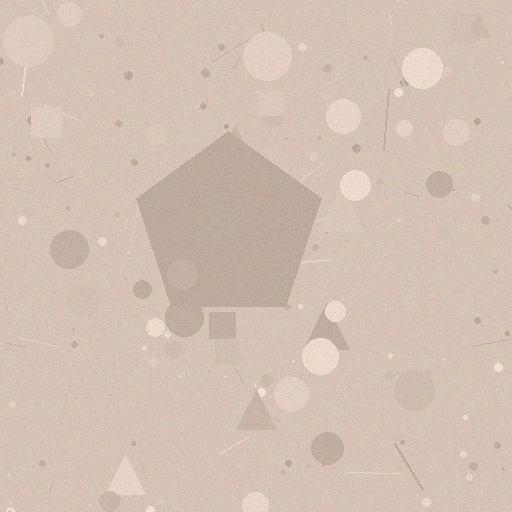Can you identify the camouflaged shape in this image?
The camouflaged shape is a pentagon.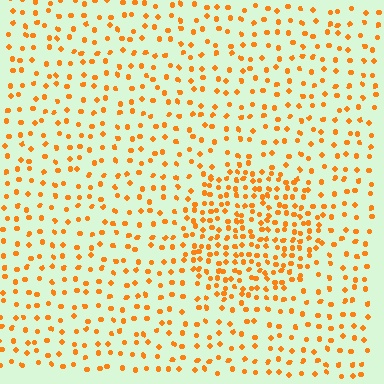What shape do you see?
I see a circle.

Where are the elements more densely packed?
The elements are more densely packed inside the circle boundary.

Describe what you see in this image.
The image contains small orange elements arranged at two different densities. A circle-shaped region is visible where the elements are more densely packed than the surrounding area.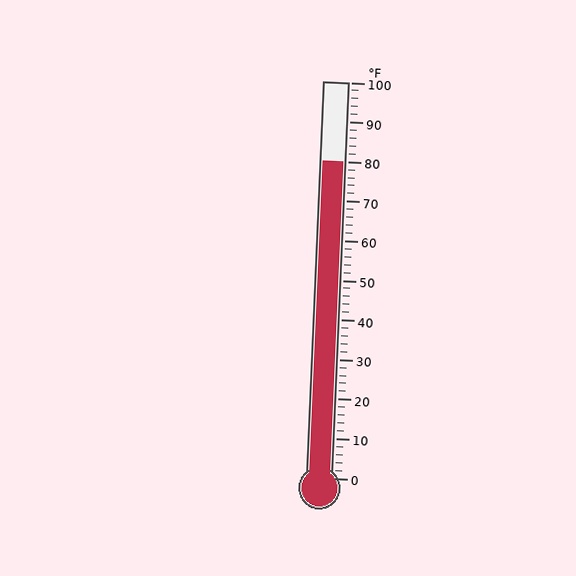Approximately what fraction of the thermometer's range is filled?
The thermometer is filled to approximately 80% of its range.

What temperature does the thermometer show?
The thermometer shows approximately 80°F.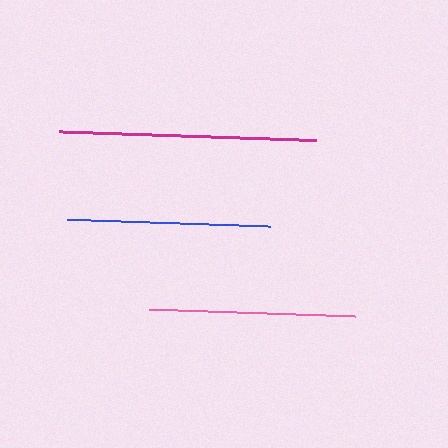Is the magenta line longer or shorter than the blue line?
The magenta line is longer than the blue line.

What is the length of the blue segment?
The blue segment is approximately 203 pixels long.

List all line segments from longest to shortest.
From longest to shortest: magenta, pink, blue.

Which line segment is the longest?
The magenta line is the longest at approximately 257 pixels.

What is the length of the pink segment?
The pink segment is approximately 206 pixels long.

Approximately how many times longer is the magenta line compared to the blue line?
The magenta line is approximately 1.3 times the length of the blue line.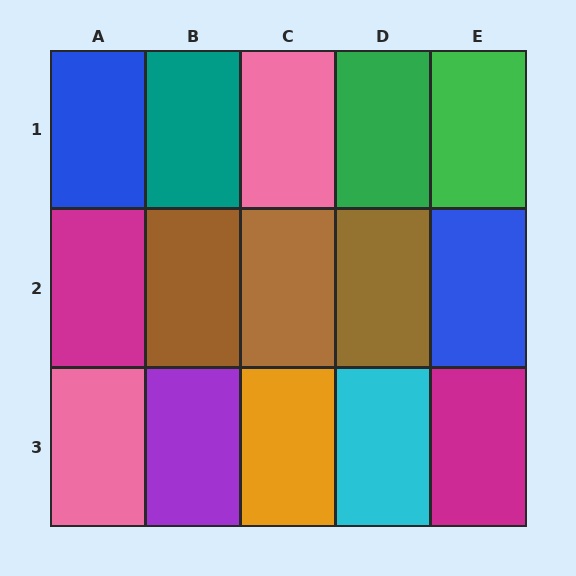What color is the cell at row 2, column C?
Brown.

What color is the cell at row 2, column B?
Brown.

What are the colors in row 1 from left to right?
Blue, teal, pink, green, green.